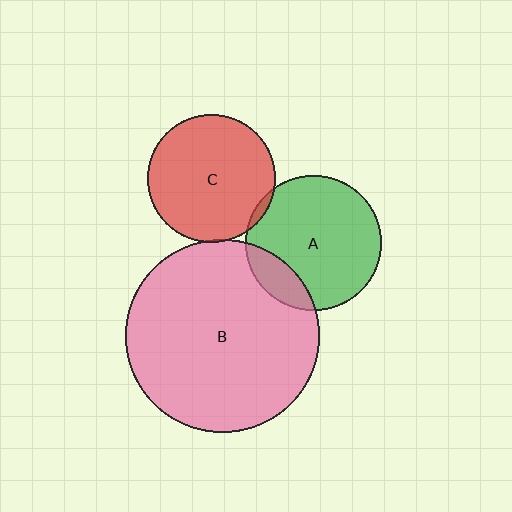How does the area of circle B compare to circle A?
Approximately 2.0 times.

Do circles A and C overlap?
Yes.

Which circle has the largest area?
Circle B (pink).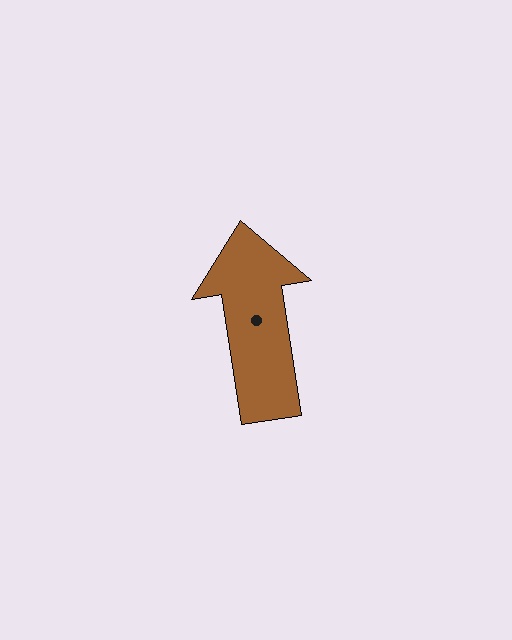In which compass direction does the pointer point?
North.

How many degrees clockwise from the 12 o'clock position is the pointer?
Approximately 351 degrees.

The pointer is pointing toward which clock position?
Roughly 12 o'clock.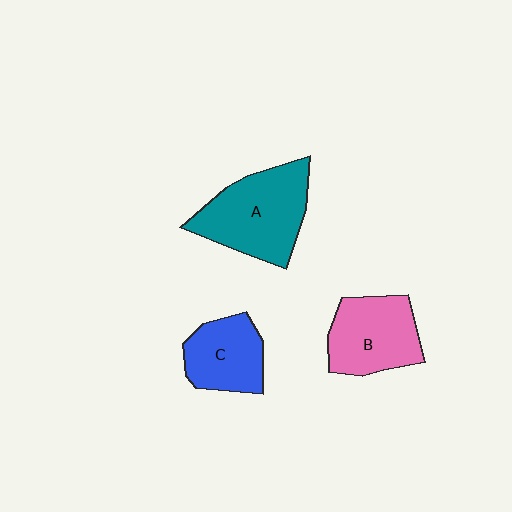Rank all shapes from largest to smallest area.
From largest to smallest: A (teal), B (pink), C (blue).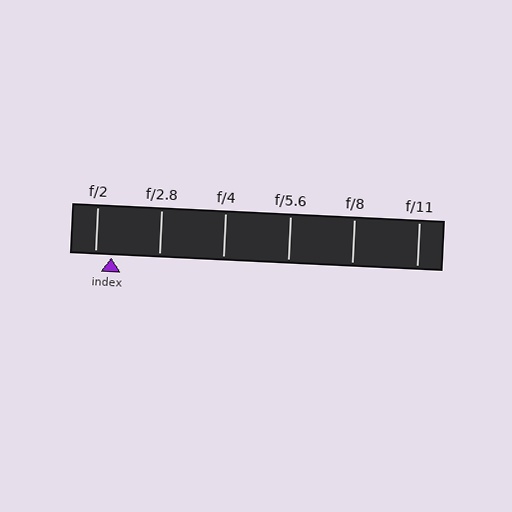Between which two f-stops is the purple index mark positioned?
The index mark is between f/2 and f/2.8.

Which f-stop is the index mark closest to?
The index mark is closest to f/2.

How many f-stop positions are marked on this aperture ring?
There are 6 f-stop positions marked.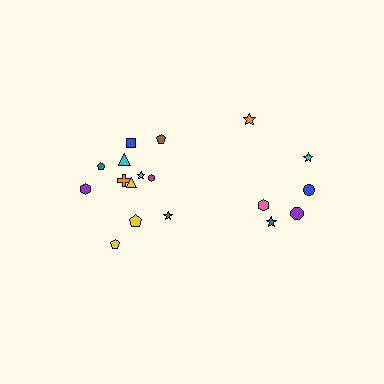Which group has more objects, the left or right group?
The left group.